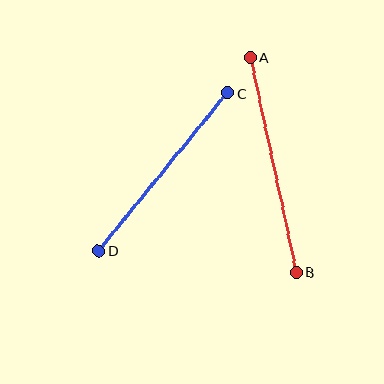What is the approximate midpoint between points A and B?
The midpoint is at approximately (273, 165) pixels.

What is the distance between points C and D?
The distance is approximately 204 pixels.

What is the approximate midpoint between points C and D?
The midpoint is at approximately (163, 172) pixels.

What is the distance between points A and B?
The distance is approximately 220 pixels.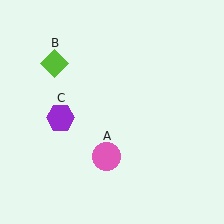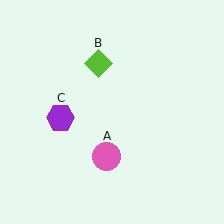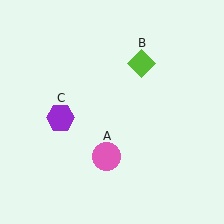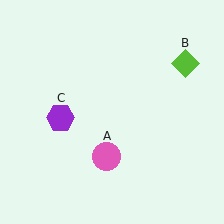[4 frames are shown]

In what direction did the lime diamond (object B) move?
The lime diamond (object B) moved right.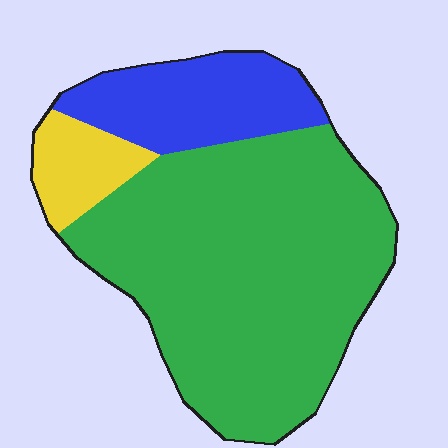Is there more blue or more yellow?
Blue.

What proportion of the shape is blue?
Blue takes up between a sixth and a third of the shape.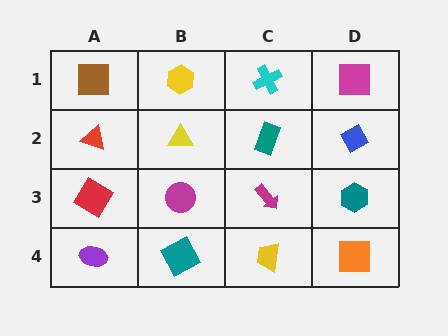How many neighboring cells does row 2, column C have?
4.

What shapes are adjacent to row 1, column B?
A yellow triangle (row 2, column B), a brown square (row 1, column A), a cyan cross (row 1, column C).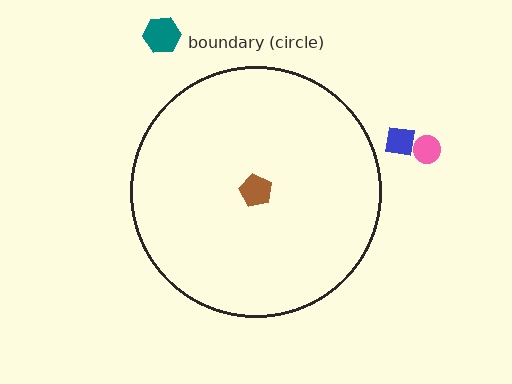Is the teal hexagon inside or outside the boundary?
Outside.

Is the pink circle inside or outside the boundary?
Outside.